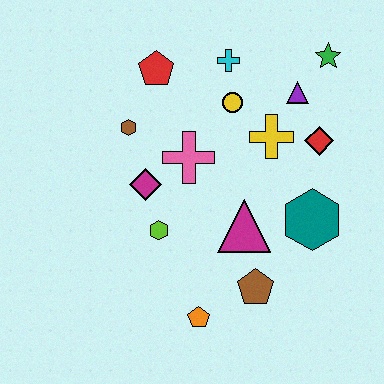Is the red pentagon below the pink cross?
No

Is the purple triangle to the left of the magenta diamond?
No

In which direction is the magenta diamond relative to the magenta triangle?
The magenta diamond is to the left of the magenta triangle.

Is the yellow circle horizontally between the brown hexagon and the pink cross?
No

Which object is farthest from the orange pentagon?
The green star is farthest from the orange pentagon.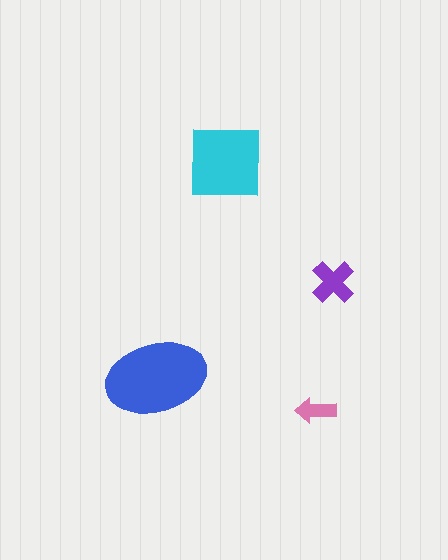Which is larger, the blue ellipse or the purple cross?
The blue ellipse.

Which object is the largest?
The blue ellipse.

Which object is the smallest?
The pink arrow.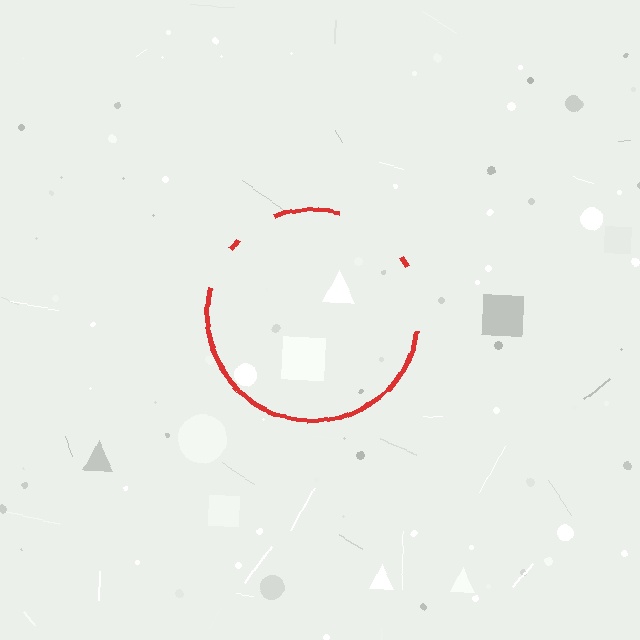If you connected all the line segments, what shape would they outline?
They would outline a circle.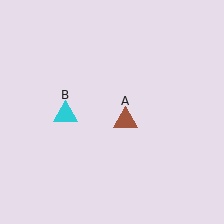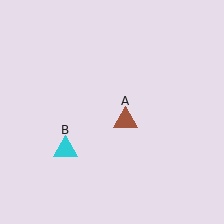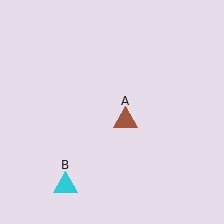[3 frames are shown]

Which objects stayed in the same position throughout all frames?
Brown triangle (object A) remained stationary.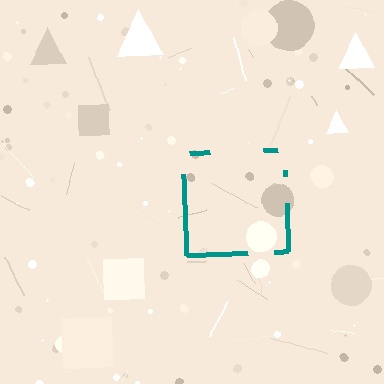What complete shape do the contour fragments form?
The contour fragments form a square.